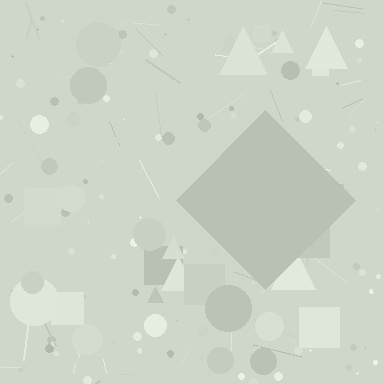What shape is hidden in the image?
A diamond is hidden in the image.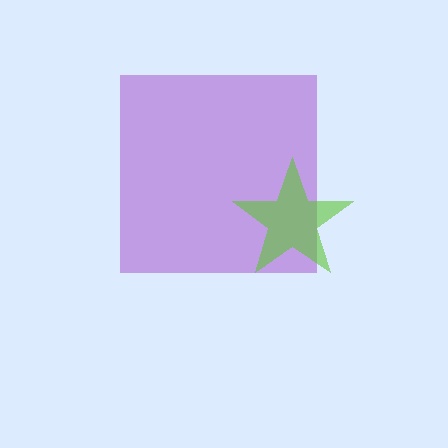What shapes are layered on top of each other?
The layered shapes are: a purple square, a lime star.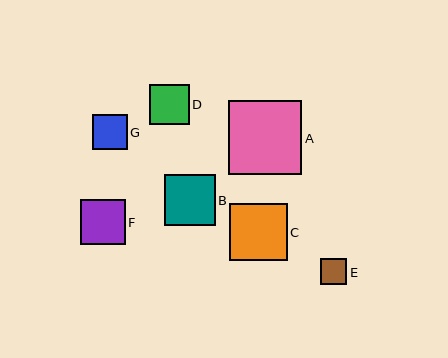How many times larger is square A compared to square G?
Square A is approximately 2.1 times the size of square G.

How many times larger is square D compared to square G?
Square D is approximately 1.2 times the size of square G.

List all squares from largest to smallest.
From largest to smallest: A, C, B, F, D, G, E.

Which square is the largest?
Square A is the largest with a size of approximately 74 pixels.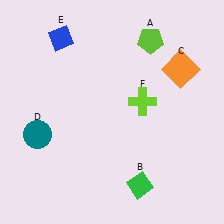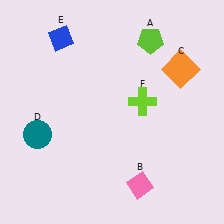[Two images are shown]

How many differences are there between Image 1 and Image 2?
There is 1 difference between the two images.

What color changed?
The diamond (B) changed from green in Image 1 to pink in Image 2.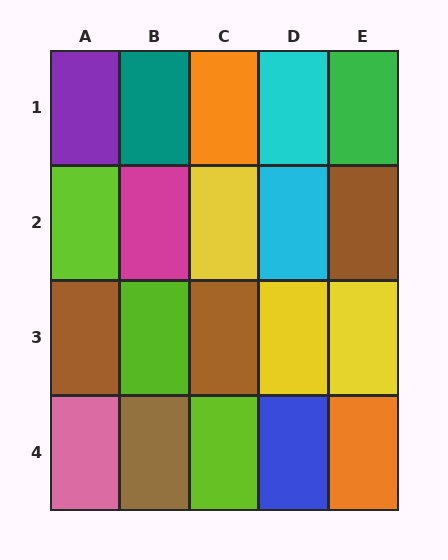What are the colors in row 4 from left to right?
Pink, brown, lime, blue, orange.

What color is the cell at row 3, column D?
Yellow.